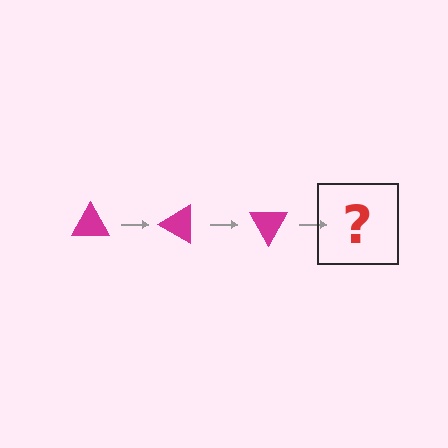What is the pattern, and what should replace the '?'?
The pattern is that the triangle rotates 30 degrees each step. The '?' should be a magenta triangle rotated 90 degrees.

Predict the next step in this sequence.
The next step is a magenta triangle rotated 90 degrees.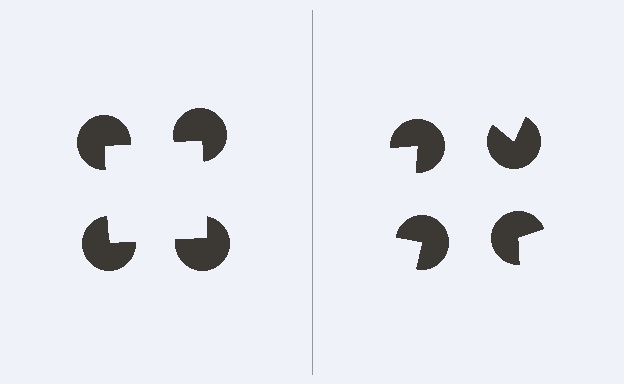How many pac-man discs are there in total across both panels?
8 — 4 on each side.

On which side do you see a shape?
An illusory square appears on the left side. On the right side the wedge cuts are rotated, so no coherent shape forms.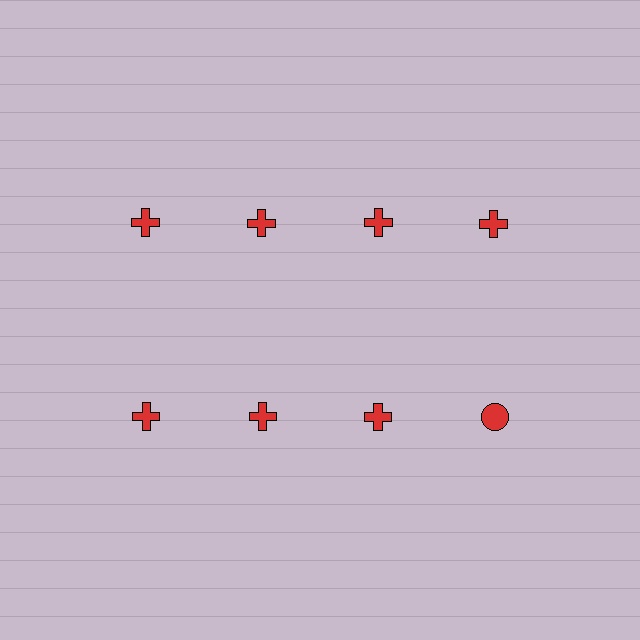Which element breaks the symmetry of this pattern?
The red circle in the second row, second from right column breaks the symmetry. All other shapes are red crosses.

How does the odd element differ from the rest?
It has a different shape: circle instead of cross.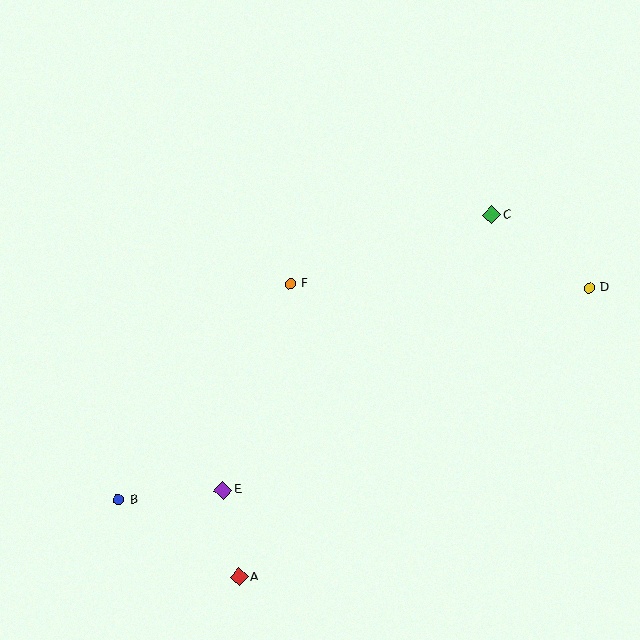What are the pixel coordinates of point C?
Point C is at (492, 215).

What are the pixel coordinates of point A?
Point A is at (239, 577).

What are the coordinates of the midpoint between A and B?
The midpoint between A and B is at (179, 539).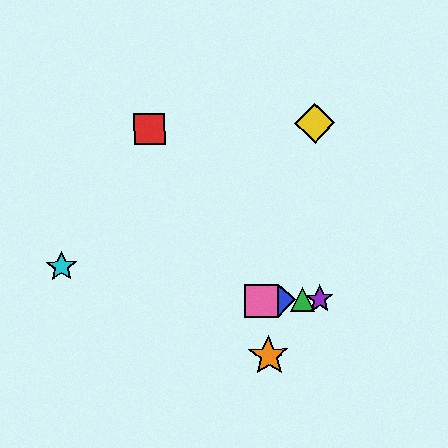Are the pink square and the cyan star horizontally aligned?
No, the pink square is at y≈301 and the cyan star is at y≈267.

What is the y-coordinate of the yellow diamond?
The yellow diamond is at y≈123.